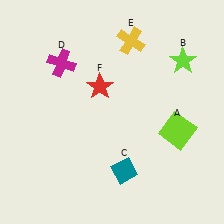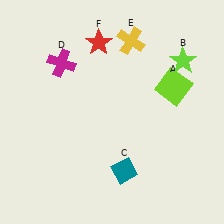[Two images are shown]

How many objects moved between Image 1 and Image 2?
2 objects moved between the two images.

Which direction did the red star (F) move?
The red star (F) moved up.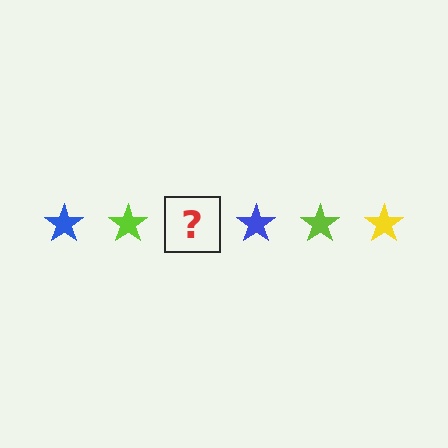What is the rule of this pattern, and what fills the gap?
The rule is that the pattern cycles through blue, lime, yellow stars. The gap should be filled with a yellow star.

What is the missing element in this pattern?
The missing element is a yellow star.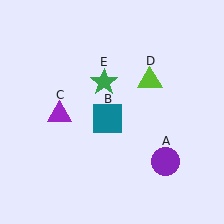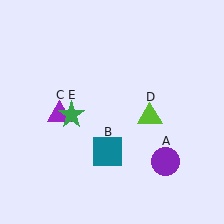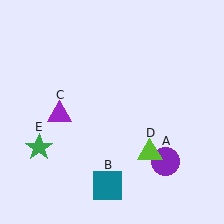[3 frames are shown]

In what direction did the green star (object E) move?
The green star (object E) moved down and to the left.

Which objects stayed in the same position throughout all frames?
Purple circle (object A) and purple triangle (object C) remained stationary.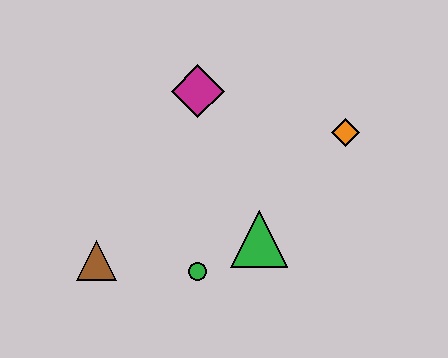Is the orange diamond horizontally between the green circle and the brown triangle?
No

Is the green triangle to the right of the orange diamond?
No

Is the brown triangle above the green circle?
Yes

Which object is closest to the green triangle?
The green circle is closest to the green triangle.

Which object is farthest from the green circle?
The orange diamond is farthest from the green circle.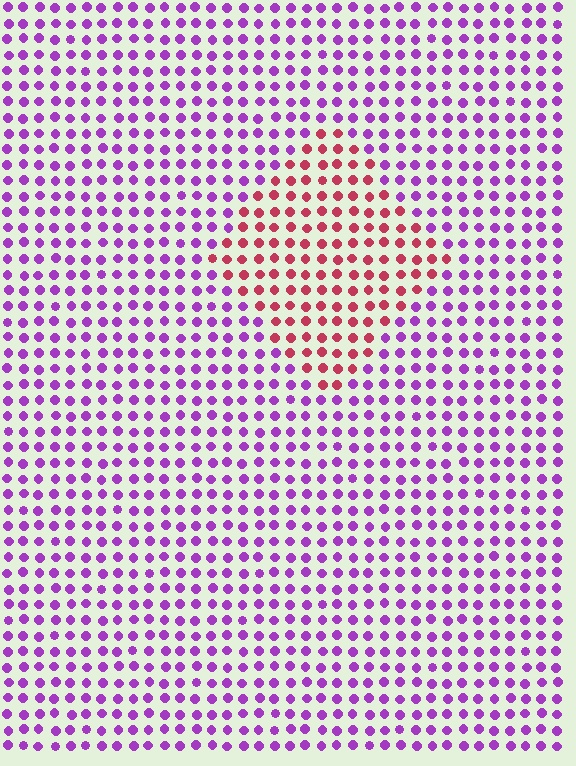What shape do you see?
I see a diamond.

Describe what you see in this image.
The image is filled with small purple elements in a uniform arrangement. A diamond-shaped region is visible where the elements are tinted to a slightly different hue, forming a subtle color boundary.